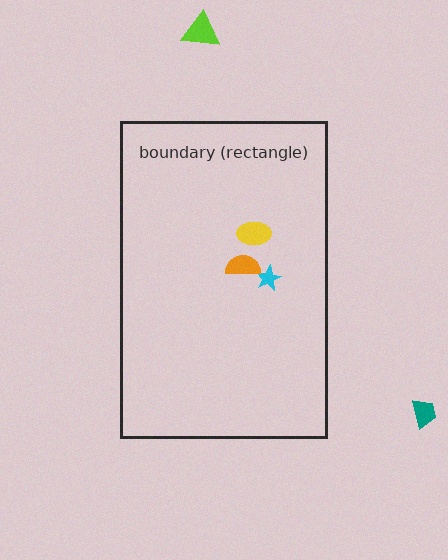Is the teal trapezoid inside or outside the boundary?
Outside.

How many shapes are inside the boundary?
3 inside, 2 outside.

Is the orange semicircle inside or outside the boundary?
Inside.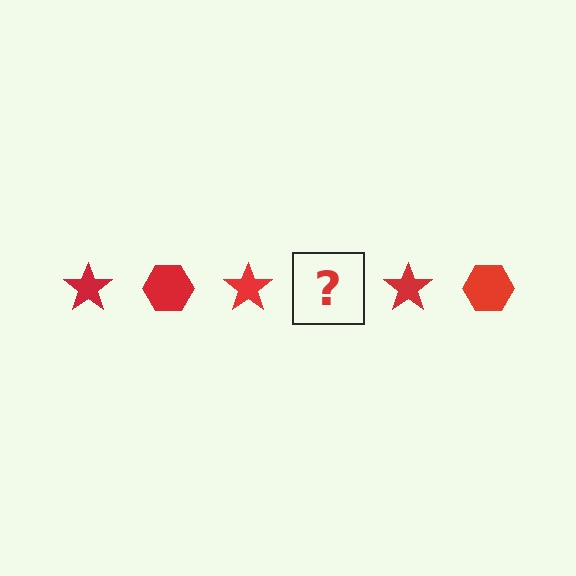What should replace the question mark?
The question mark should be replaced with a red hexagon.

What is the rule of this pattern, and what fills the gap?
The rule is that the pattern cycles through star, hexagon shapes in red. The gap should be filled with a red hexagon.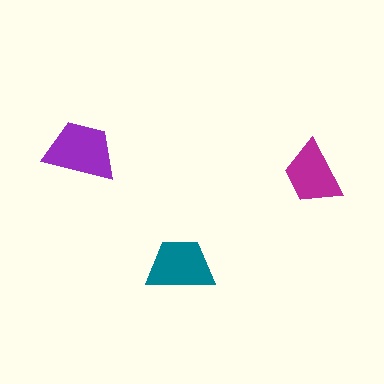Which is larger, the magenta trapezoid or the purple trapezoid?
The purple one.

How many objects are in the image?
There are 3 objects in the image.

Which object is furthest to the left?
The purple trapezoid is leftmost.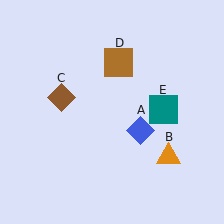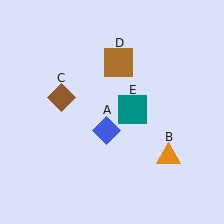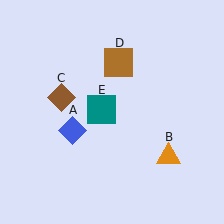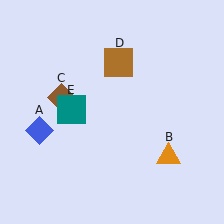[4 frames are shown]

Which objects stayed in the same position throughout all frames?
Orange triangle (object B) and brown diamond (object C) and brown square (object D) remained stationary.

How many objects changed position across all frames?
2 objects changed position: blue diamond (object A), teal square (object E).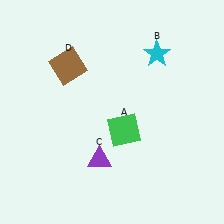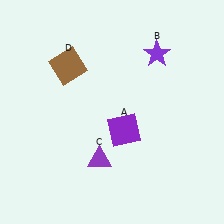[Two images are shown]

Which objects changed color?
A changed from green to purple. B changed from cyan to purple.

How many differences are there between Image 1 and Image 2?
There are 2 differences between the two images.